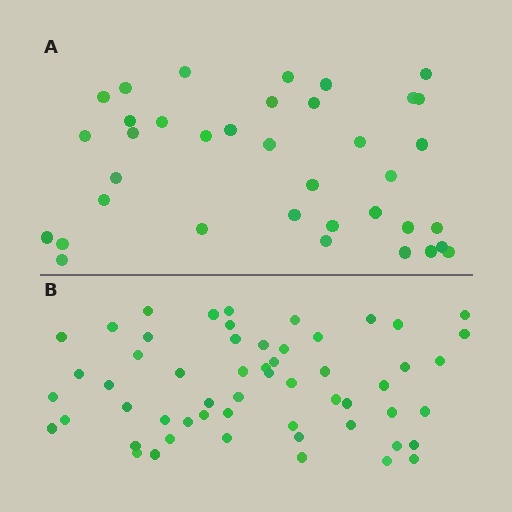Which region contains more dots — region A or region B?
Region B (the bottom region) has more dots.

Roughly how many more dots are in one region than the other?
Region B has approximately 20 more dots than region A.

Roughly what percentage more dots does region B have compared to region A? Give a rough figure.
About 50% more.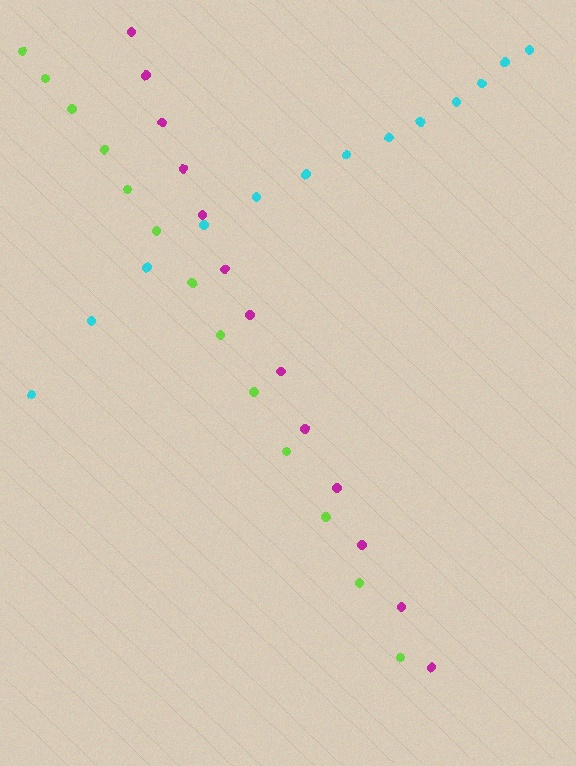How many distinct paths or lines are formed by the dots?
There are 3 distinct paths.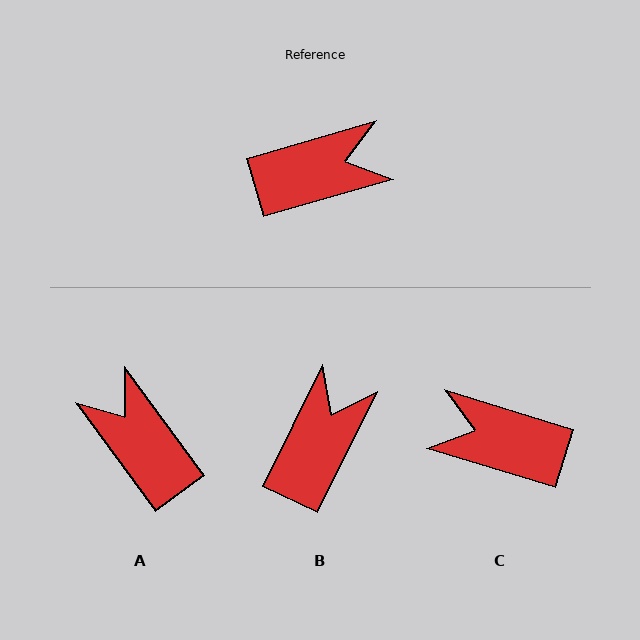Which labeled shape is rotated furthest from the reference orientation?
C, about 147 degrees away.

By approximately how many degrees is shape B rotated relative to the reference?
Approximately 48 degrees counter-clockwise.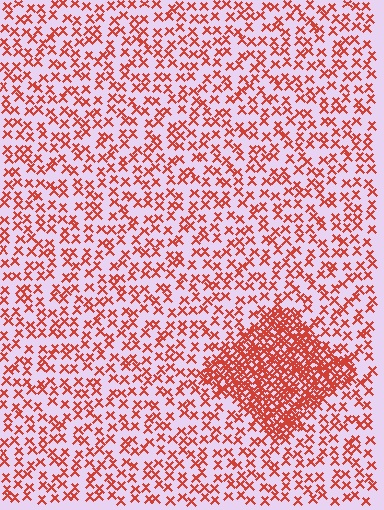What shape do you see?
I see a diamond.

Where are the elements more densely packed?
The elements are more densely packed inside the diamond boundary.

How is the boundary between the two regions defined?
The boundary is defined by a change in element density (approximately 2.9x ratio). All elements are the same color, size, and shape.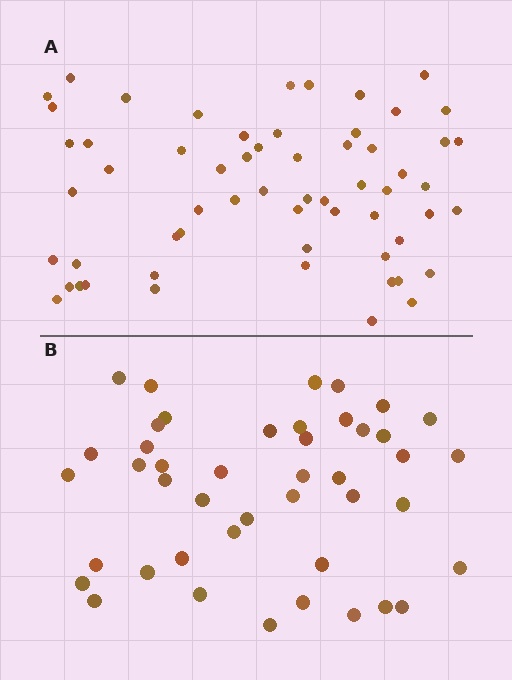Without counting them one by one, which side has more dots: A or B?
Region A (the top region) has more dots.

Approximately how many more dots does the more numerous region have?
Region A has approximately 15 more dots than region B.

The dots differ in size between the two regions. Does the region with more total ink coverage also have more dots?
No. Region B has more total ink coverage because its dots are larger, but region A actually contains more individual dots. Total area can be misleading — the number of items is what matters here.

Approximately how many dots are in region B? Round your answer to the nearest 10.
About 40 dots. (The exact count is 44, which rounds to 40.)